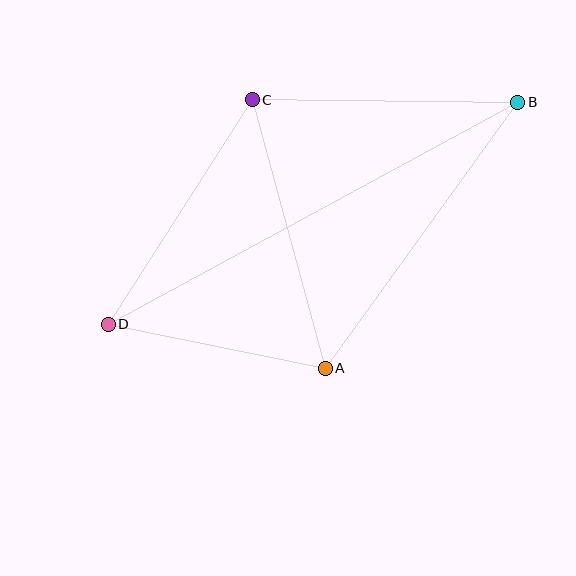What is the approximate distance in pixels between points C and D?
The distance between C and D is approximately 267 pixels.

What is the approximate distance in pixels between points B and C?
The distance between B and C is approximately 266 pixels.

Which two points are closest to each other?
Points A and D are closest to each other.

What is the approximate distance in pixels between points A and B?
The distance between A and B is approximately 328 pixels.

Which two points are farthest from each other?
Points B and D are farthest from each other.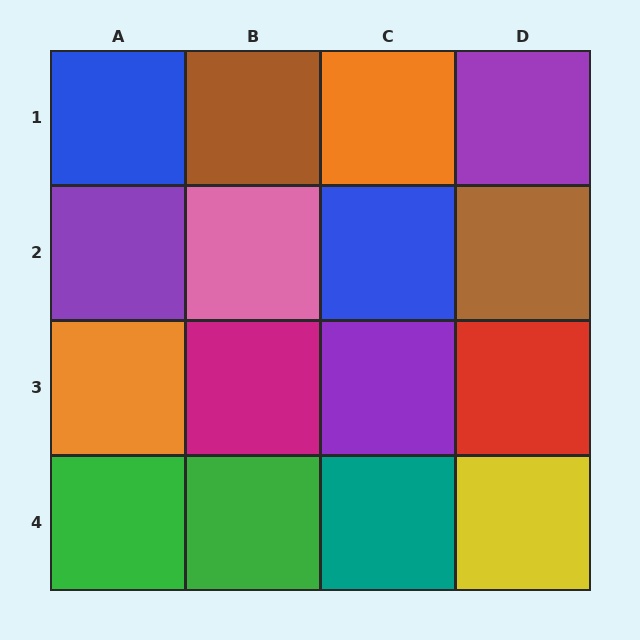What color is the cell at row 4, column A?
Green.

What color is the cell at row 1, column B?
Brown.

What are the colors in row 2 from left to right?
Purple, pink, blue, brown.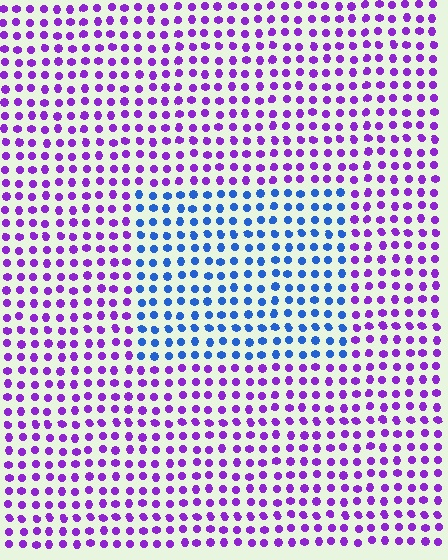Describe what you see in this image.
The image is filled with small purple elements in a uniform arrangement. A rectangle-shaped region is visible where the elements are tinted to a slightly different hue, forming a subtle color boundary.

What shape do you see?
I see a rectangle.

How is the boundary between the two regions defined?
The boundary is defined purely by a slight shift in hue (about 59 degrees). Spacing, size, and orientation are identical on both sides.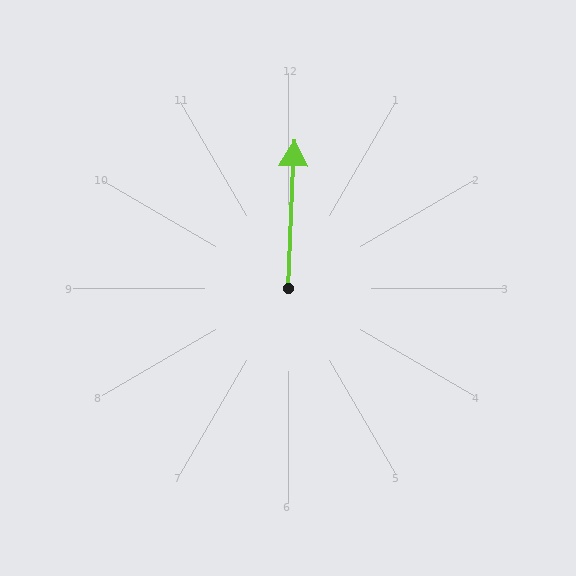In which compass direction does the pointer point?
North.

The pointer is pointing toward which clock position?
Roughly 12 o'clock.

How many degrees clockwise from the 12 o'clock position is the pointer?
Approximately 2 degrees.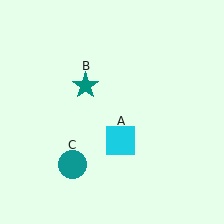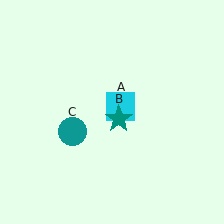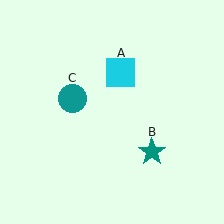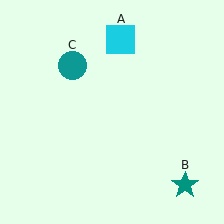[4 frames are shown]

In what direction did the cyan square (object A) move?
The cyan square (object A) moved up.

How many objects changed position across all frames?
3 objects changed position: cyan square (object A), teal star (object B), teal circle (object C).